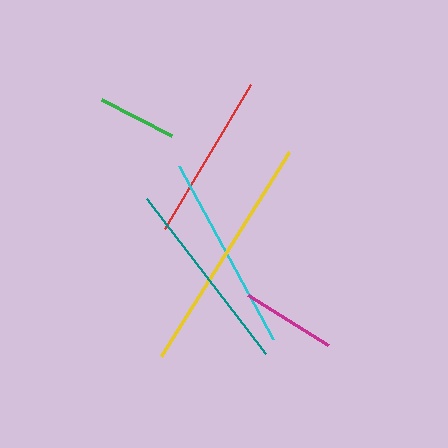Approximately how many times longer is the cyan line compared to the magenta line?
The cyan line is approximately 2.1 times the length of the magenta line.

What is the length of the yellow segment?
The yellow segment is approximately 241 pixels long.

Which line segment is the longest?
The yellow line is the longest at approximately 241 pixels.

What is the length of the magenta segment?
The magenta segment is approximately 95 pixels long.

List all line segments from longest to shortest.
From longest to shortest: yellow, cyan, teal, red, magenta, green.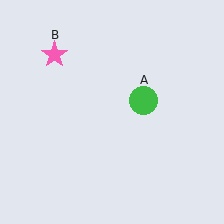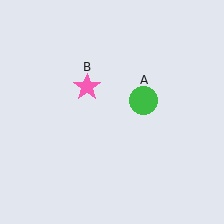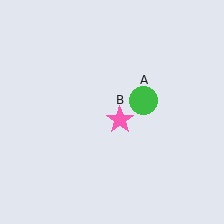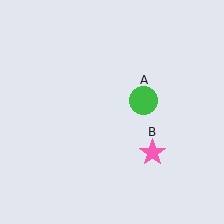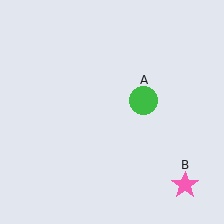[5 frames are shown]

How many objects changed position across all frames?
1 object changed position: pink star (object B).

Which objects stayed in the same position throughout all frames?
Green circle (object A) remained stationary.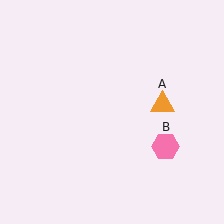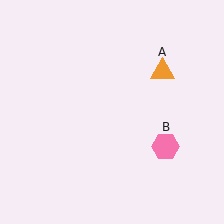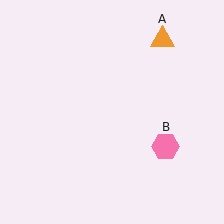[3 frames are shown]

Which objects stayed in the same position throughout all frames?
Pink hexagon (object B) remained stationary.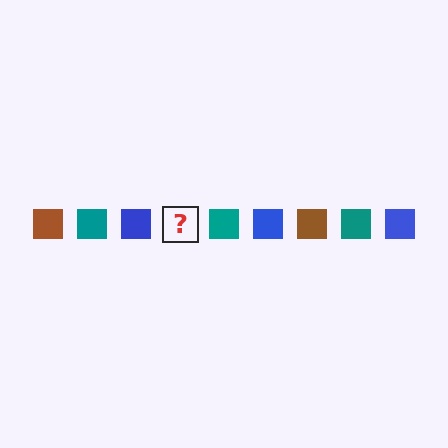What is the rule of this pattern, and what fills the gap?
The rule is that the pattern cycles through brown, teal, blue squares. The gap should be filled with a brown square.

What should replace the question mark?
The question mark should be replaced with a brown square.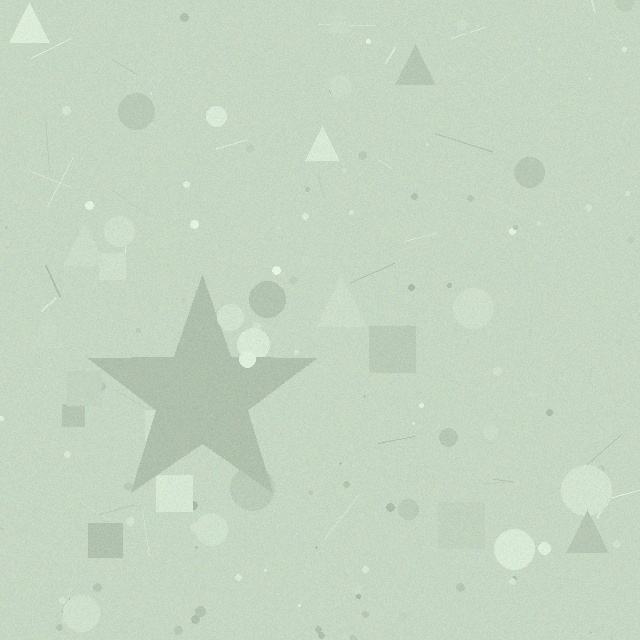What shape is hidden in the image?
A star is hidden in the image.